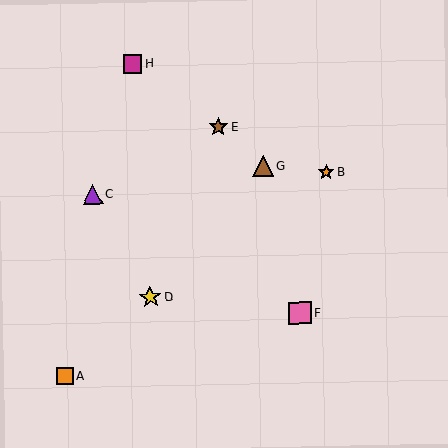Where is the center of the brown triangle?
The center of the brown triangle is at (263, 167).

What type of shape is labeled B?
Shape B is an orange star.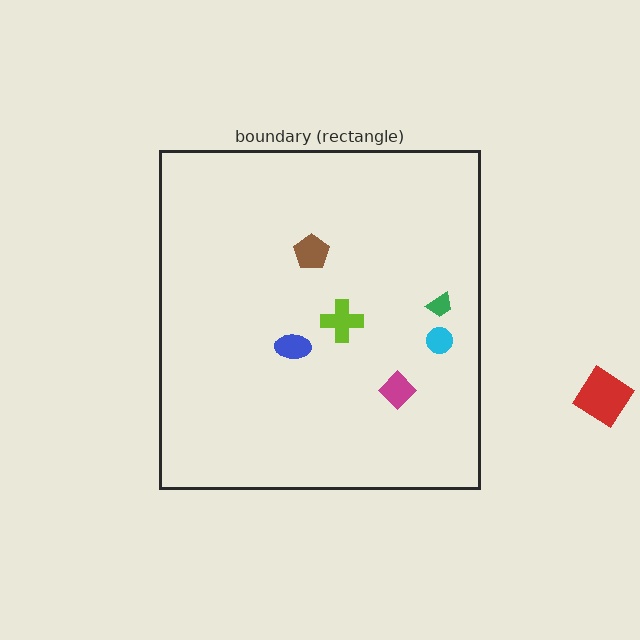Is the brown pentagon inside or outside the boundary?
Inside.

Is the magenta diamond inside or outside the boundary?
Inside.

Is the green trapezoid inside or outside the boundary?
Inside.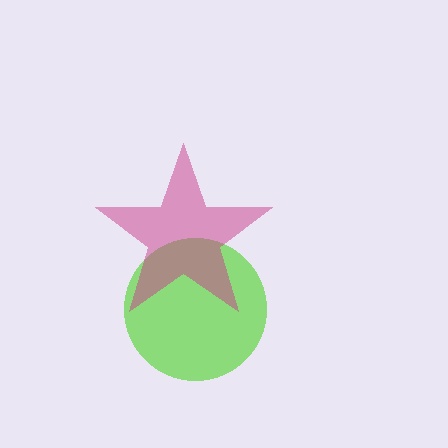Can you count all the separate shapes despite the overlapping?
Yes, there are 2 separate shapes.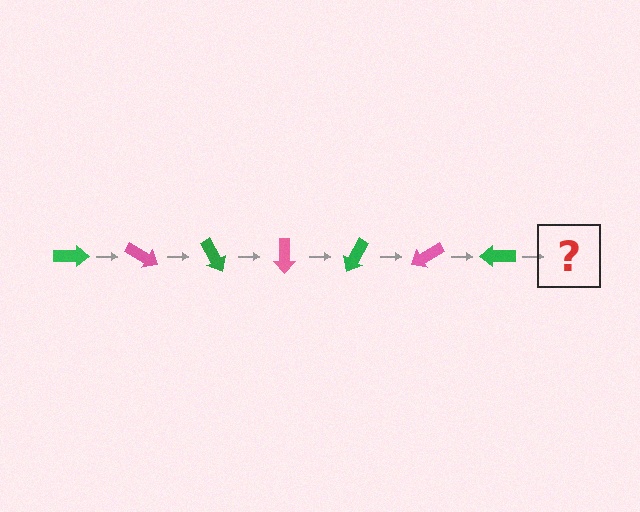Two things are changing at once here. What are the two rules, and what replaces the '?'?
The two rules are that it rotates 30 degrees each step and the color cycles through green and pink. The '?' should be a pink arrow, rotated 210 degrees from the start.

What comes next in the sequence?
The next element should be a pink arrow, rotated 210 degrees from the start.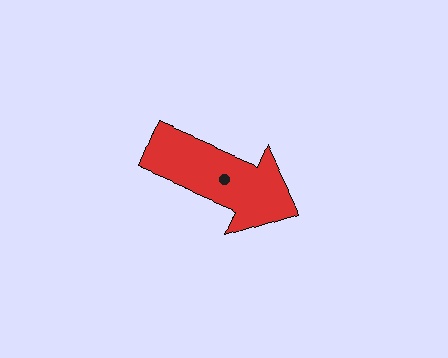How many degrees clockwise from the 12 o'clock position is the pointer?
Approximately 113 degrees.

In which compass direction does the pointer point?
Southeast.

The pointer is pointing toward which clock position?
Roughly 4 o'clock.